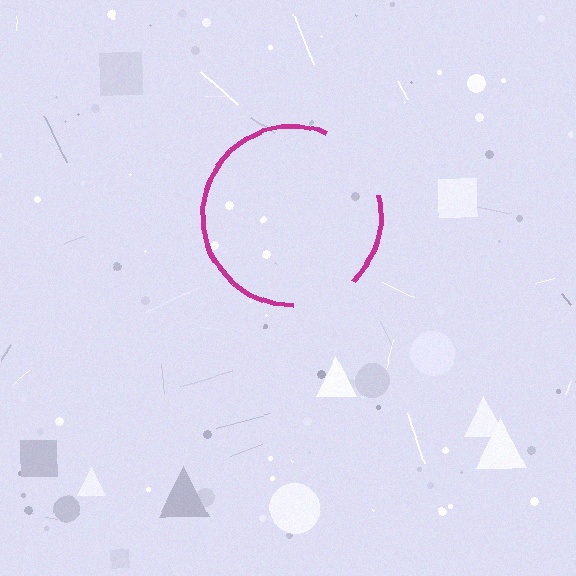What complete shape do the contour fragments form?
The contour fragments form a circle.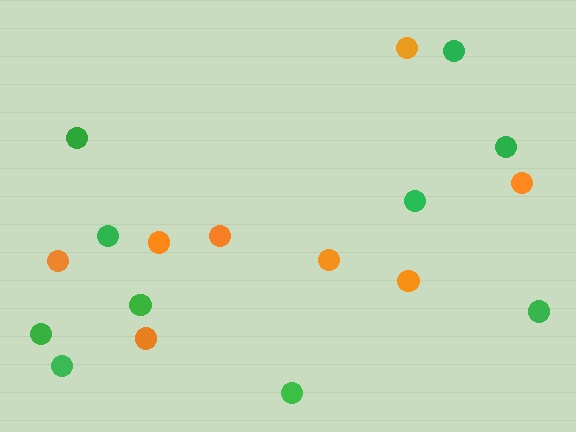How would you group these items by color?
There are 2 groups: one group of green circles (10) and one group of orange circles (8).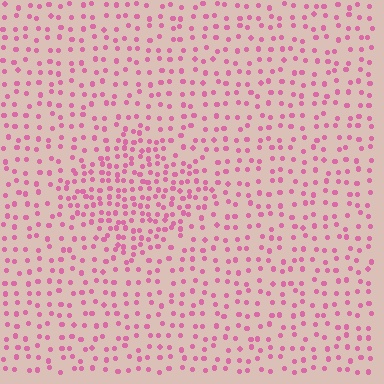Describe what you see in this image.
The image contains small pink elements arranged at two different densities. A diamond-shaped region is visible where the elements are more densely packed than the surrounding area.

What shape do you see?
I see a diamond.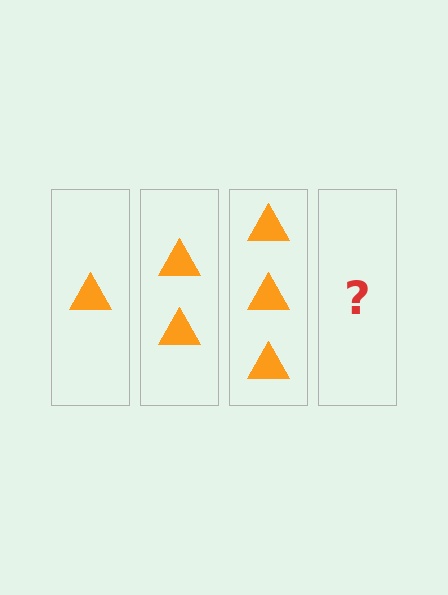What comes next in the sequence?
The next element should be 4 triangles.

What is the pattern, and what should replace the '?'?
The pattern is that each step adds one more triangle. The '?' should be 4 triangles.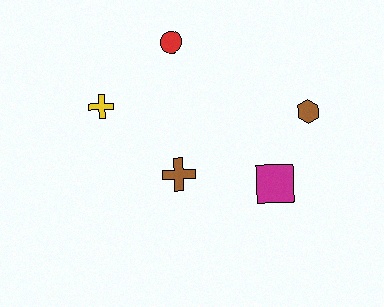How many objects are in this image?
There are 5 objects.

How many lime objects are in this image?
There are no lime objects.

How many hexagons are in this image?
There is 1 hexagon.